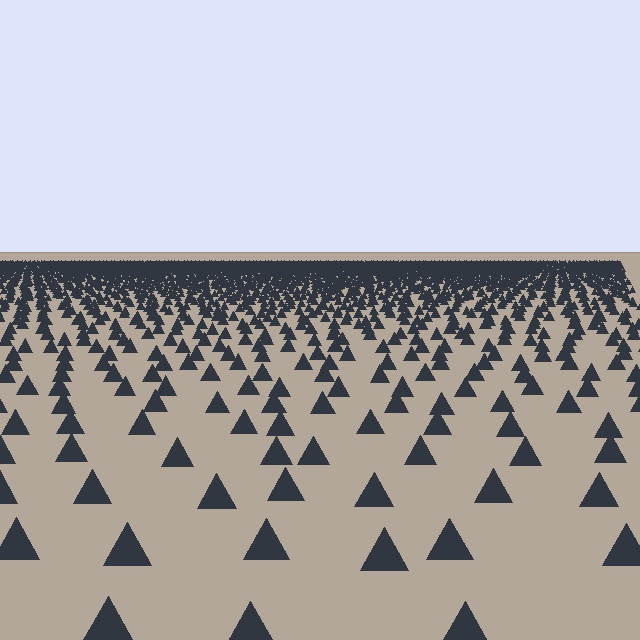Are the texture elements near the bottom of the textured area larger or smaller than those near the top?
Larger. Near the bottom, elements are closer to the viewer and appear at a bigger on-screen size.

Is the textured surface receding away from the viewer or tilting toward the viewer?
The surface is receding away from the viewer. Texture elements get smaller and denser toward the top.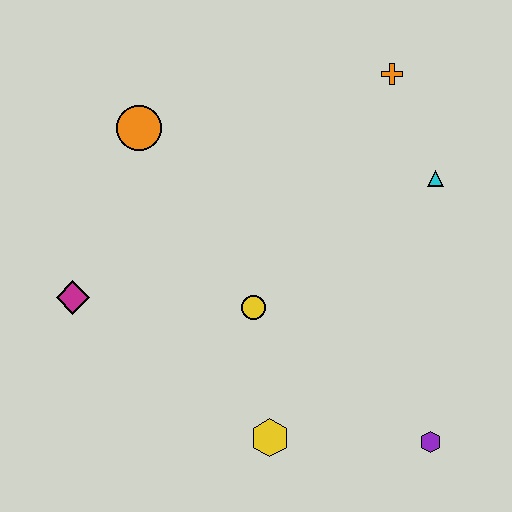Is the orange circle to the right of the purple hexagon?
No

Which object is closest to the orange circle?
The magenta diamond is closest to the orange circle.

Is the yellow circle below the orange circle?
Yes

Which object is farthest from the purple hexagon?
The orange circle is farthest from the purple hexagon.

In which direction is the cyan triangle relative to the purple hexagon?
The cyan triangle is above the purple hexagon.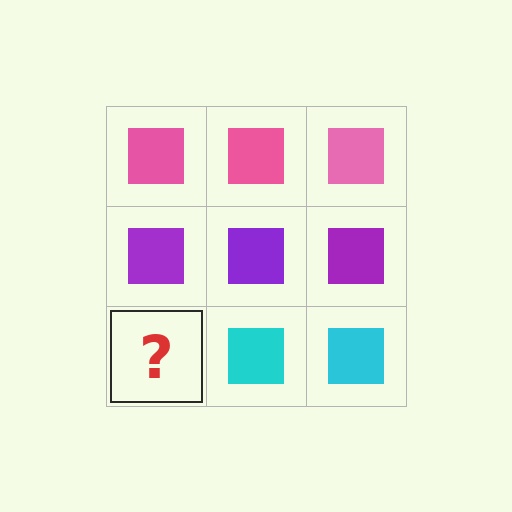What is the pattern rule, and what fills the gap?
The rule is that each row has a consistent color. The gap should be filled with a cyan square.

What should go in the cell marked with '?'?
The missing cell should contain a cyan square.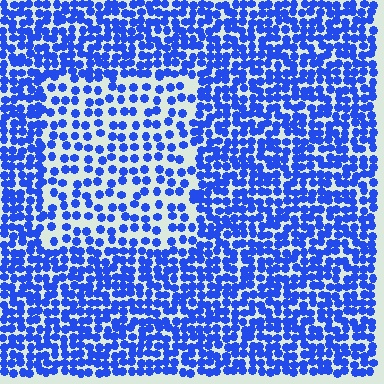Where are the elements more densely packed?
The elements are more densely packed outside the rectangle boundary.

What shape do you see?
I see a rectangle.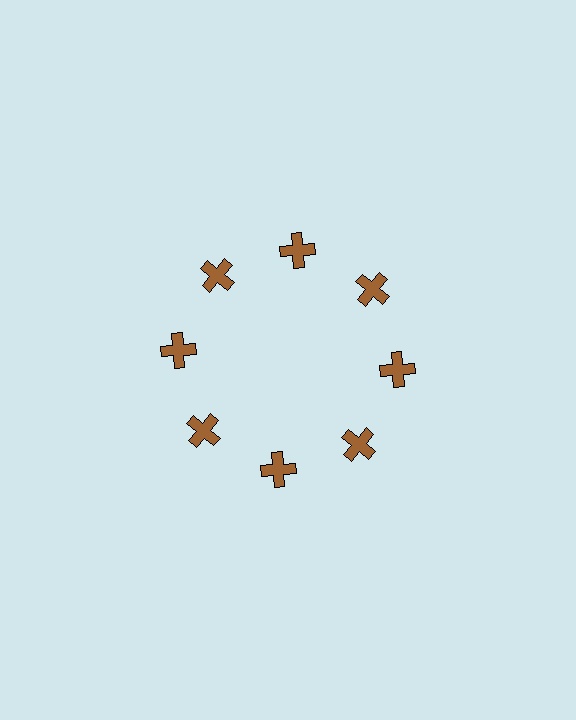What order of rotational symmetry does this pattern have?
This pattern has 8-fold rotational symmetry.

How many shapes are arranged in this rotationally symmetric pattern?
There are 8 shapes, arranged in 8 groups of 1.